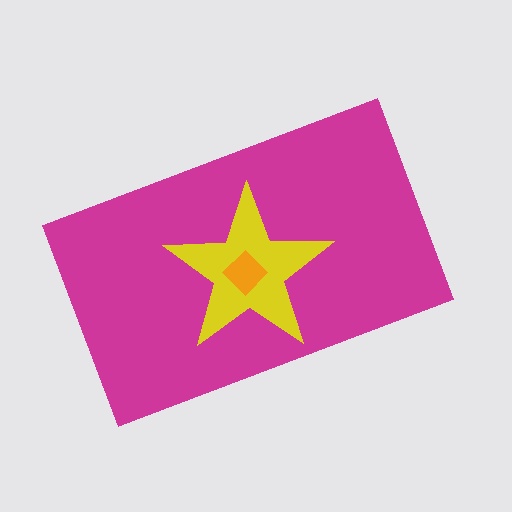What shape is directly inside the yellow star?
The orange diamond.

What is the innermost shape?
The orange diamond.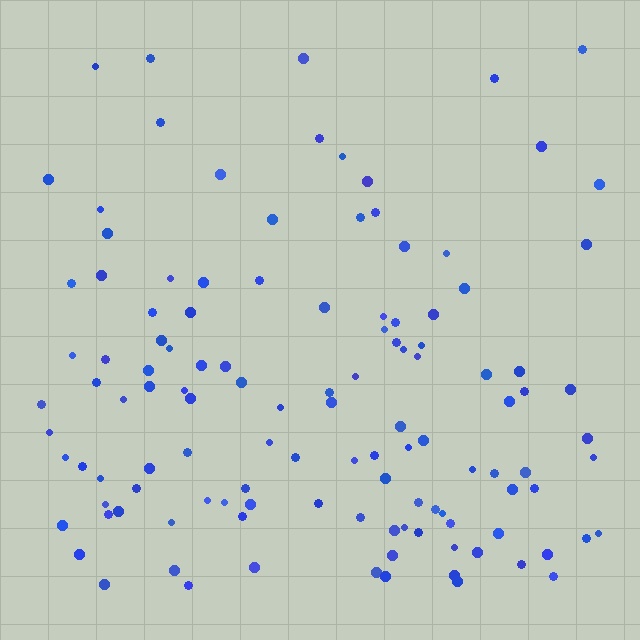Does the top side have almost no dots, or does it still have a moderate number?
Still a moderate number, just noticeably fewer than the bottom.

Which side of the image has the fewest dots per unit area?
The top.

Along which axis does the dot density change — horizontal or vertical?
Vertical.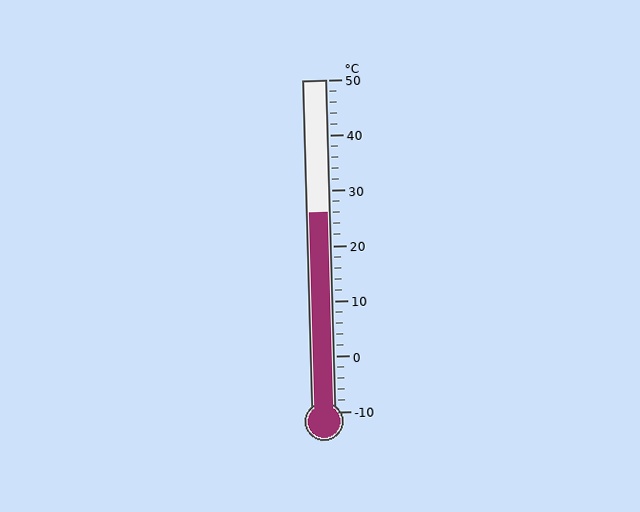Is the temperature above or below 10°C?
The temperature is above 10°C.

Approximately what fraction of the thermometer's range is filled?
The thermometer is filled to approximately 60% of its range.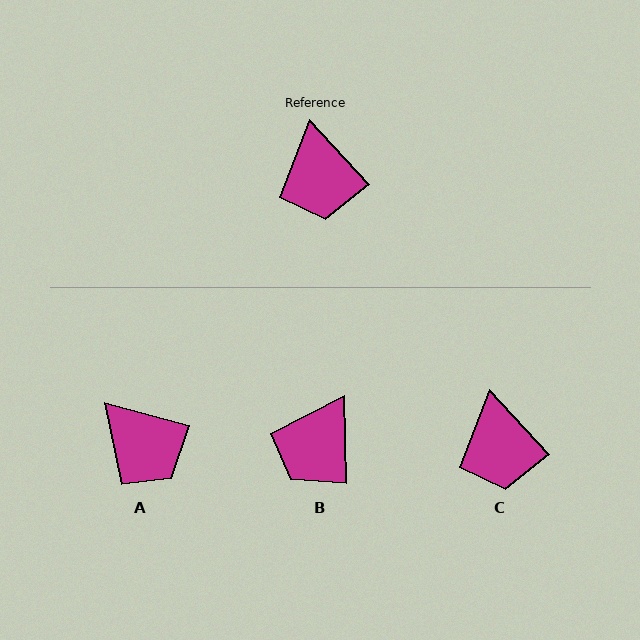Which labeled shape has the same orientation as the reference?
C.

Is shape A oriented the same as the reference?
No, it is off by about 33 degrees.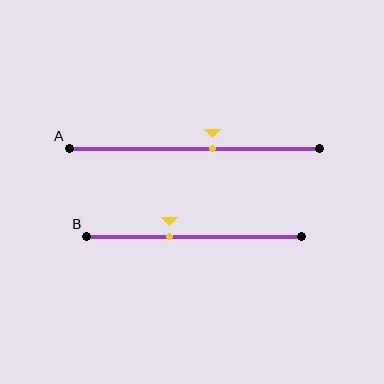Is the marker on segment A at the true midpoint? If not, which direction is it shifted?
No, the marker on segment A is shifted to the right by about 7% of the segment length.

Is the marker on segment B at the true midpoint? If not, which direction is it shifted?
No, the marker on segment B is shifted to the left by about 12% of the segment length.